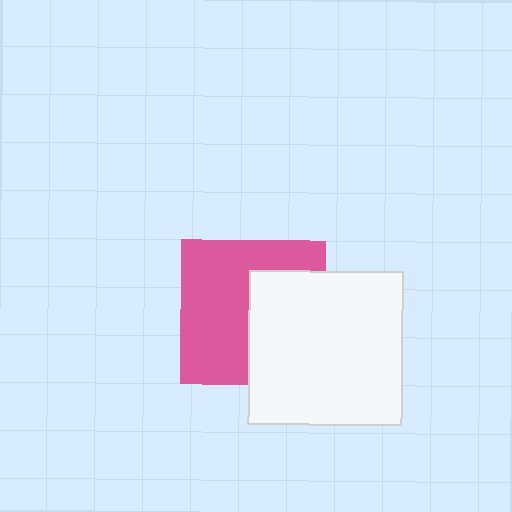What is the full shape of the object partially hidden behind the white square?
The partially hidden object is a pink square.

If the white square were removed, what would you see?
You would see the complete pink square.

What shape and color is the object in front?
The object in front is a white square.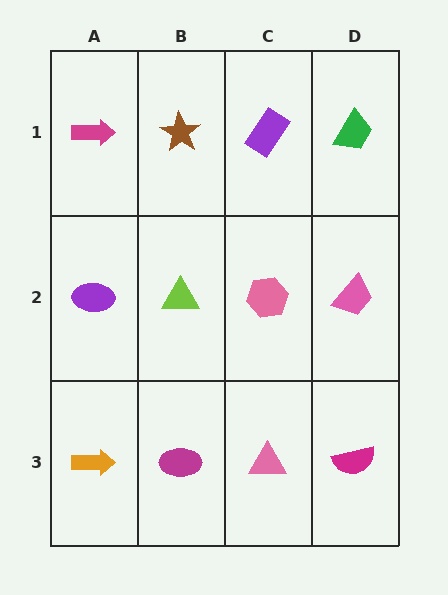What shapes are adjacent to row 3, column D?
A pink trapezoid (row 2, column D), a pink triangle (row 3, column C).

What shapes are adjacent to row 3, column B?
A lime triangle (row 2, column B), an orange arrow (row 3, column A), a pink triangle (row 3, column C).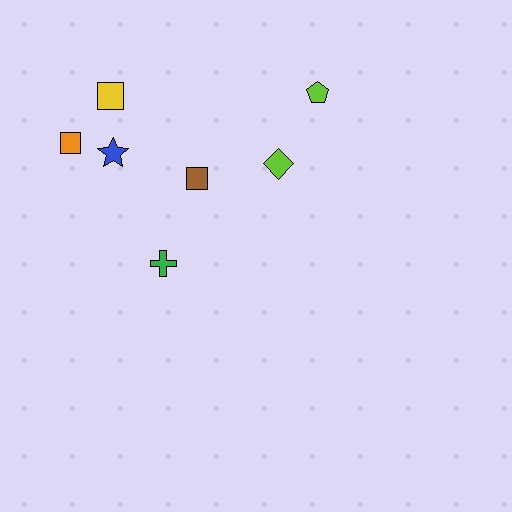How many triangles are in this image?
There are no triangles.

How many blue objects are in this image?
There is 1 blue object.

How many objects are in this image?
There are 7 objects.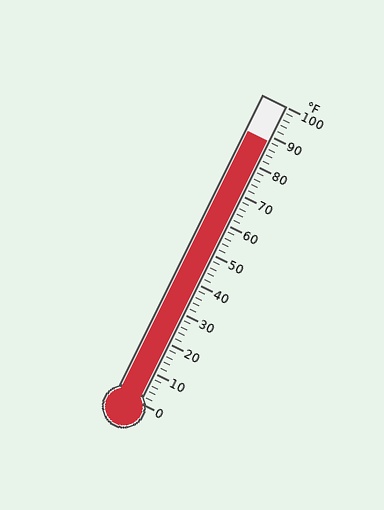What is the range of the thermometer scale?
The thermometer scale ranges from 0°F to 100°F.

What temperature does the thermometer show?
The thermometer shows approximately 88°F.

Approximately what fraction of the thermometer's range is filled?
The thermometer is filled to approximately 90% of its range.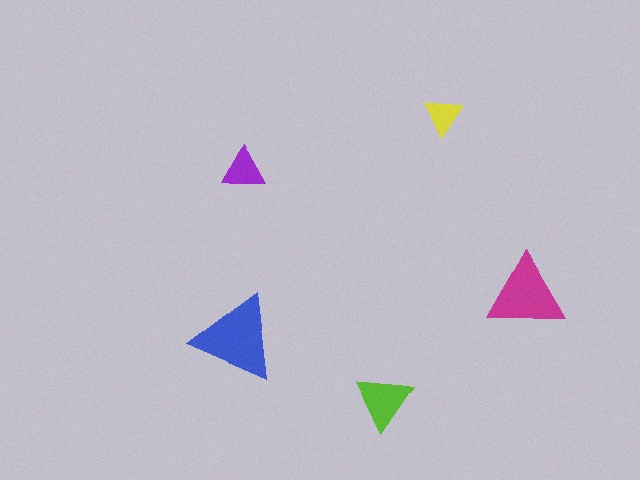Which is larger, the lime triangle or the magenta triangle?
The magenta one.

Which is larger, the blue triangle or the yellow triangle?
The blue one.